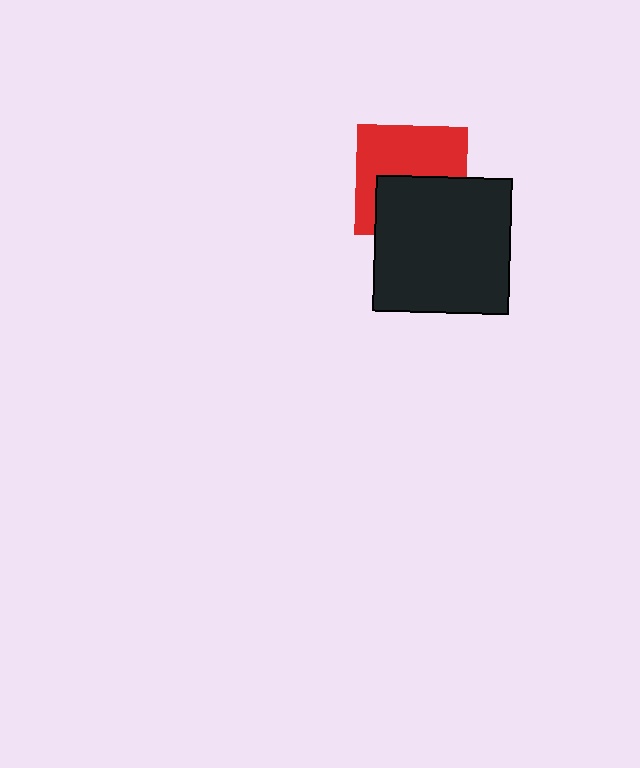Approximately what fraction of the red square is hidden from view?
Roughly 45% of the red square is hidden behind the black square.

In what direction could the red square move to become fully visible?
The red square could move up. That would shift it out from behind the black square entirely.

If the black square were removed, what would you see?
You would see the complete red square.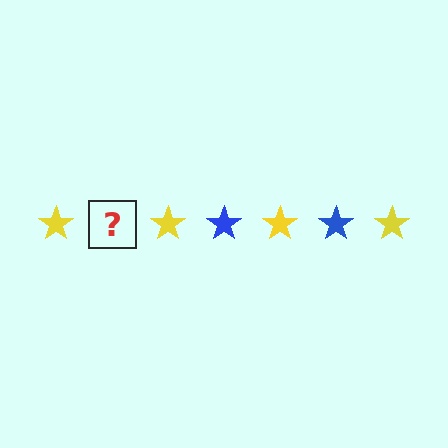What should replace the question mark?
The question mark should be replaced with a blue star.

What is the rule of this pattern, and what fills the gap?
The rule is that the pattern cycles through yellow, blue stars. The gap should be filled with a blue star.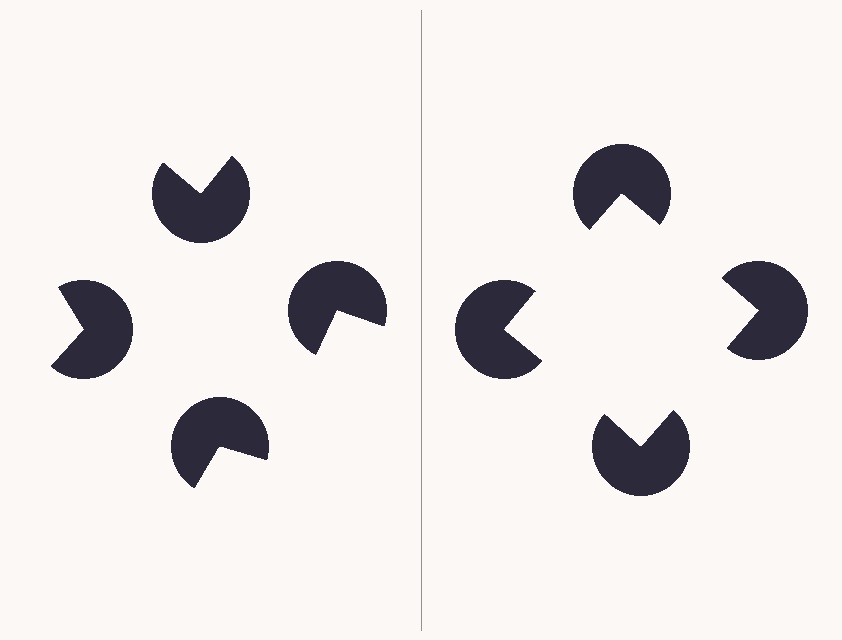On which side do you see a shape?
An illusory square appears on the right side. On the left side the wedge cuts are rotated, so no coherent shape forms.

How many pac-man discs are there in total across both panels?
8 — 4 on each side.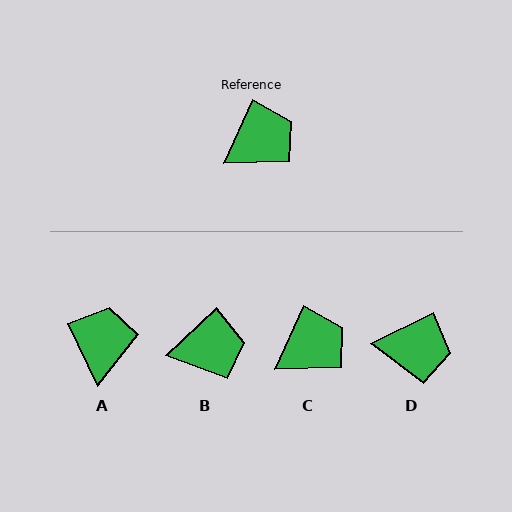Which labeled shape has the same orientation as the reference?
C.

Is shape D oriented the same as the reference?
No, it is off by about 39 degrees.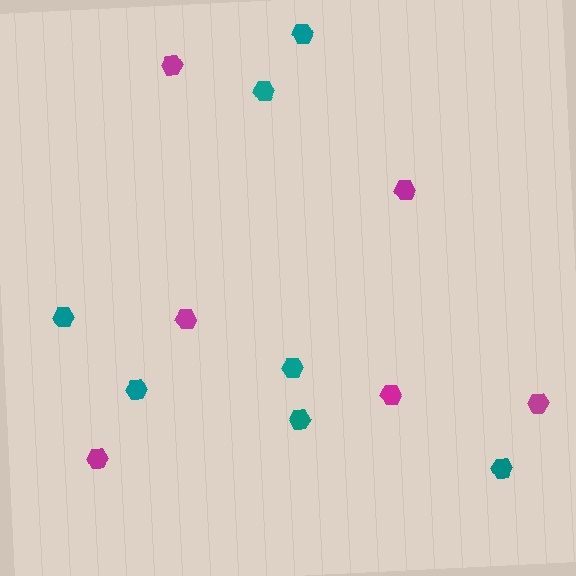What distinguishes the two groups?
There are 2 groups: one group of magenta hexagons (6) and one group of teal hexagons (7).